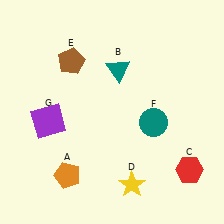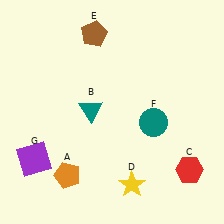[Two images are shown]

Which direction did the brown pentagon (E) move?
The brown pentagon (E) moved up.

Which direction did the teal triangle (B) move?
The teal triangle (B) moved down.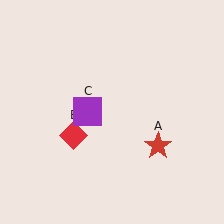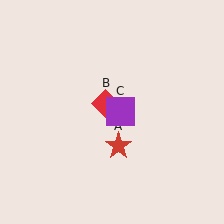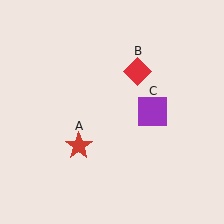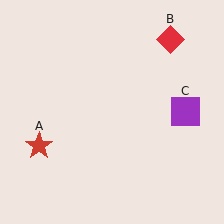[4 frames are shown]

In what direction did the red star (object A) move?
The red star (object A) moved left.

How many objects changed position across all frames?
3 objects changed position: red star (object A), red diamond (object B), purple square (object C).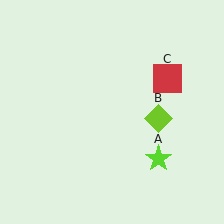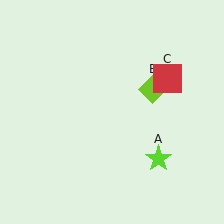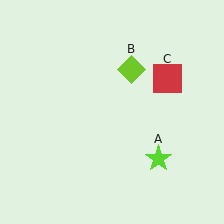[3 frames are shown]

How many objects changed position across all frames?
1 object changed position: lime diamond (object B).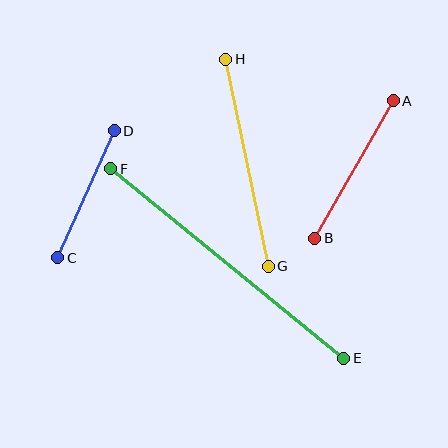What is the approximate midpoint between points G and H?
The midpoint is at approximately (247, 163) pixels.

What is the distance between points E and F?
The distance is approximately 301 pixels.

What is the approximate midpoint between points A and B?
The midpoint is at approximately (354, 169) pixels.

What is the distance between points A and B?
The distance is approximately 159 pixels.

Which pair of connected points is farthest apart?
Points E and F are farthest apart.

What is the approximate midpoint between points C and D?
The midpoint is at approximately (86, 194) pixels.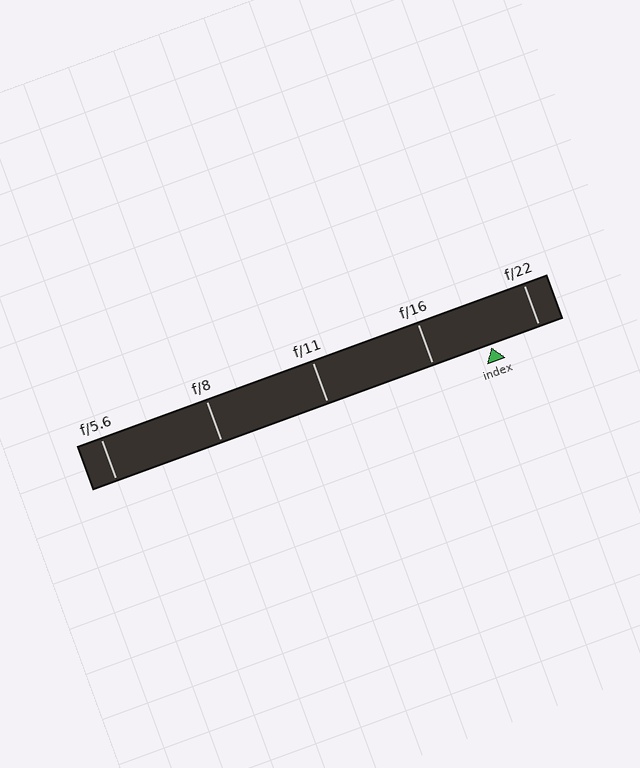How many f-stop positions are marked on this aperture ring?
There are 5 f-stop positions marked.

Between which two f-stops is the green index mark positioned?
The index mark is between f/16 and f/22.